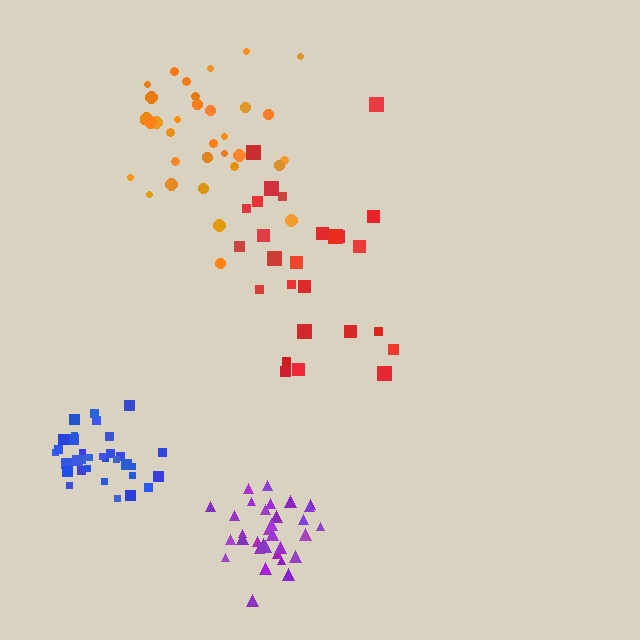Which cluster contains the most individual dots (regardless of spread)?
Orange (34).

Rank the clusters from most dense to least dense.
purple, blue, orange, red.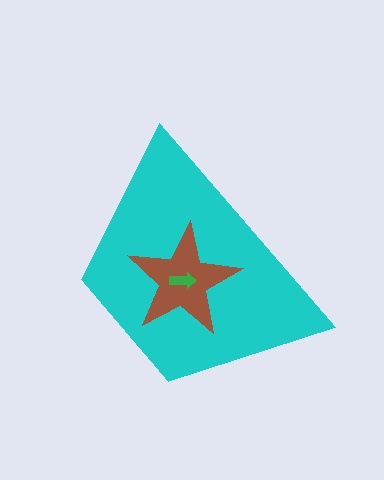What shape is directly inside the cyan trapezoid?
The brown star.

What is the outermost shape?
The cyan trapezoid.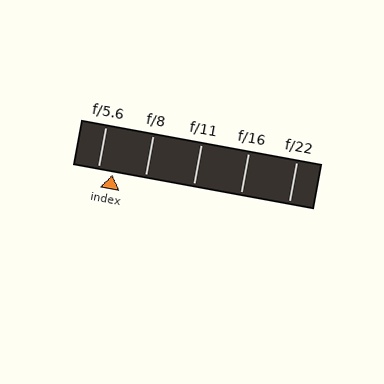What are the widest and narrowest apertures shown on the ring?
The widest aperture shown is f/5.6 and the narrowest is f/22.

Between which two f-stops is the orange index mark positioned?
The index mark is between f/5.6 and f/8.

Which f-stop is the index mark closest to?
The index mark is closest to f/5.6.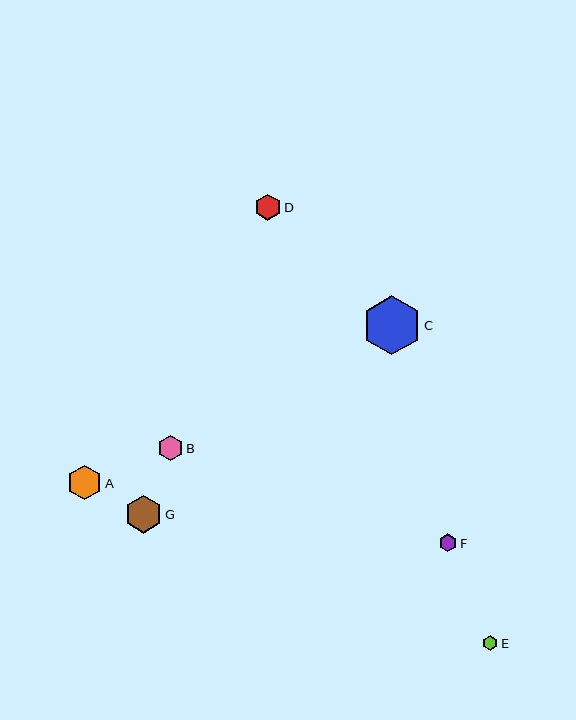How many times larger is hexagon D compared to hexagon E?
Hexagon D is approximately 1.7 times the size of hexagon E.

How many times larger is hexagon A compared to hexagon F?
Hexagon A is approximately 2.0 times the size of hexagon F.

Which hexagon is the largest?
Hexagon C is the largest with a size of approximately 59 pixels.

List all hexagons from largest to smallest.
From largest to smallest: C, G, A, D, B, F, E.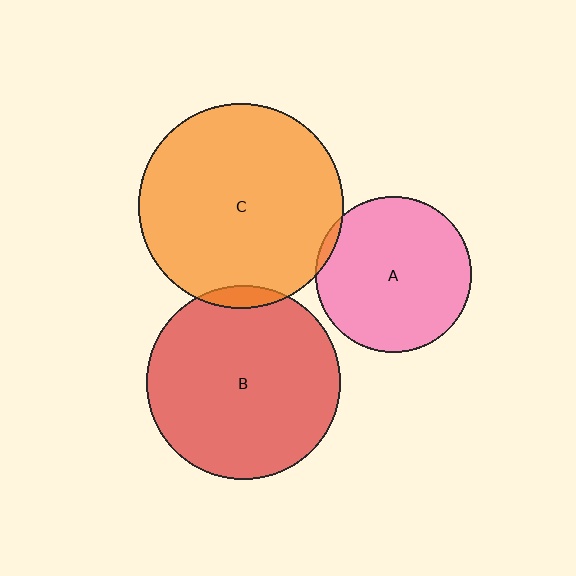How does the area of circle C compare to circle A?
Approximately 1.7 times.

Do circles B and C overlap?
Yes.